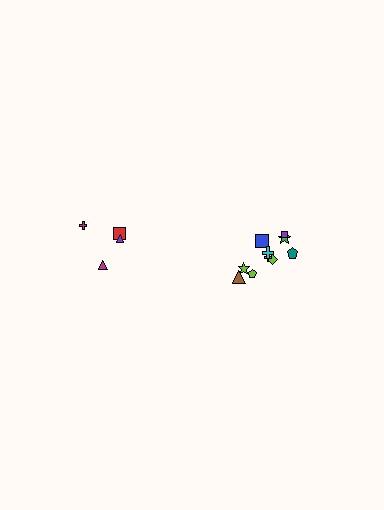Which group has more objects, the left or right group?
The right group.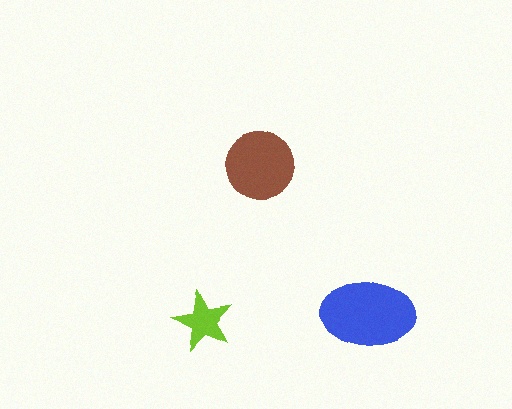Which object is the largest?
The blue ellipse.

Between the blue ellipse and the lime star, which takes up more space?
The blue ellipse.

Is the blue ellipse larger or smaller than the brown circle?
Larger.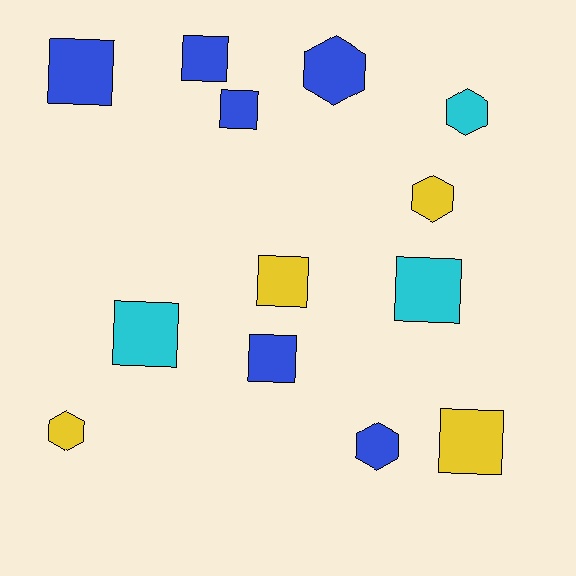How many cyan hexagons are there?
There is 1 cyan hexagon.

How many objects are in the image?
There are 13 objects.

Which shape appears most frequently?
Square, with 8 objects.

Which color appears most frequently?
Blue, with 6 objects.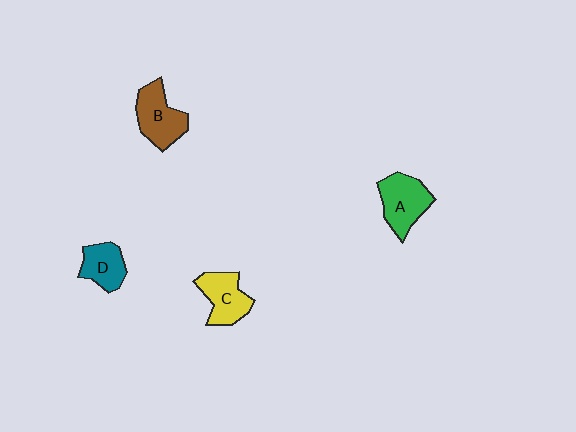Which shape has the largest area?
Shape A (green).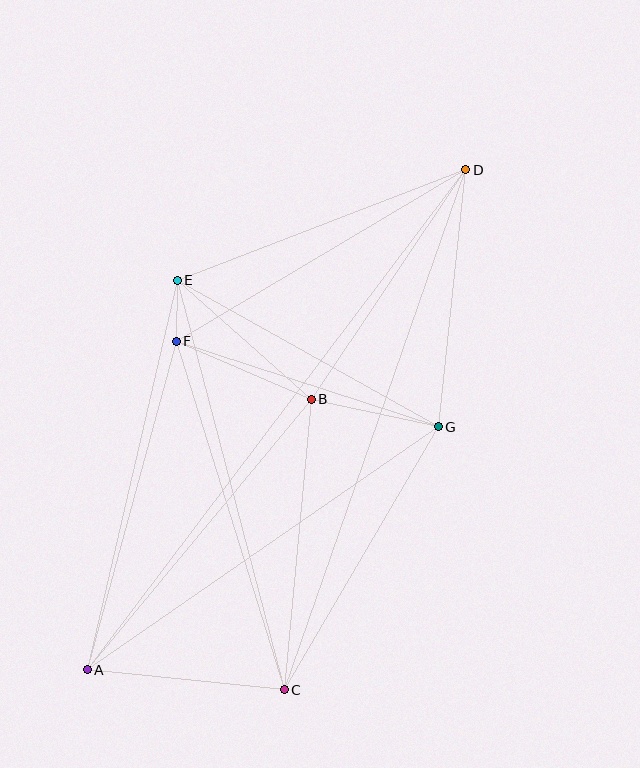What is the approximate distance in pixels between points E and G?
The distance between E and G is approximately 300 pixels.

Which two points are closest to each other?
Points E and F are closest to each other.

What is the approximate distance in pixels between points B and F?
The distance between B and F is approximately 147 pixels.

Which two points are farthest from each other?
Points A and D are farthest from each other.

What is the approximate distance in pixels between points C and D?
The distance between C and D is approximately 551 pixels.